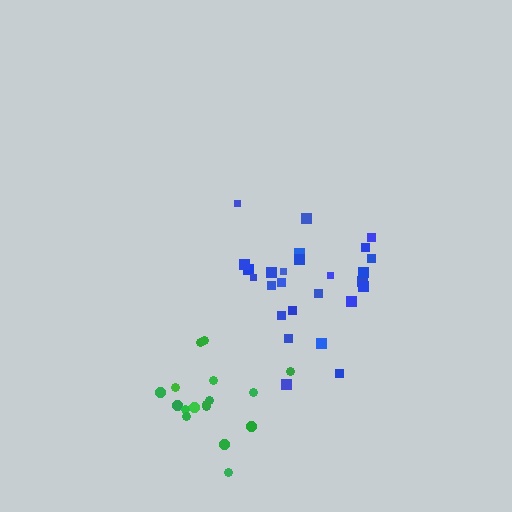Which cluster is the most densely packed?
Blue.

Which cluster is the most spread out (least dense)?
Green.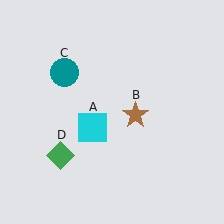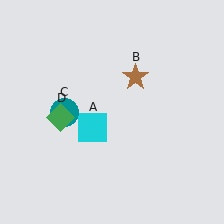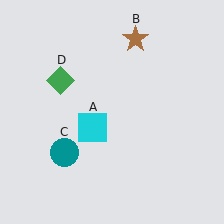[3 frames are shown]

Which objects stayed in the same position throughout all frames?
Cyan square (object A) remained stationary.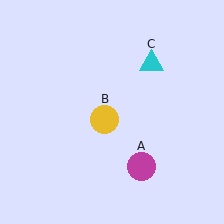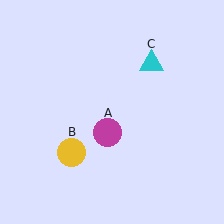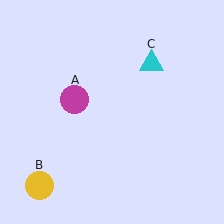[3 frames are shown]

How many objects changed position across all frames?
2 objects changed position: magenta circle (object A), yellow circle (object B).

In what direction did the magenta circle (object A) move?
The magenta circle (object A) moved up and to the left.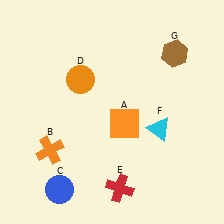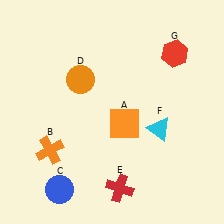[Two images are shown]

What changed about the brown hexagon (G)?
In Image 1, G is brown. In Image 2, it changed to red.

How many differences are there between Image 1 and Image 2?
There is 1 difference between the two images.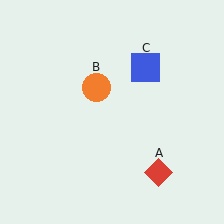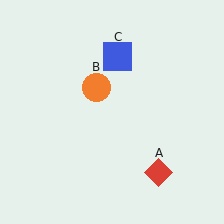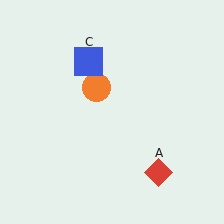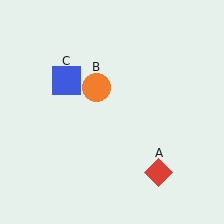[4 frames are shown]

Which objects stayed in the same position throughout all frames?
Red diamond (object A) and orange circle (object B) remained stationary.